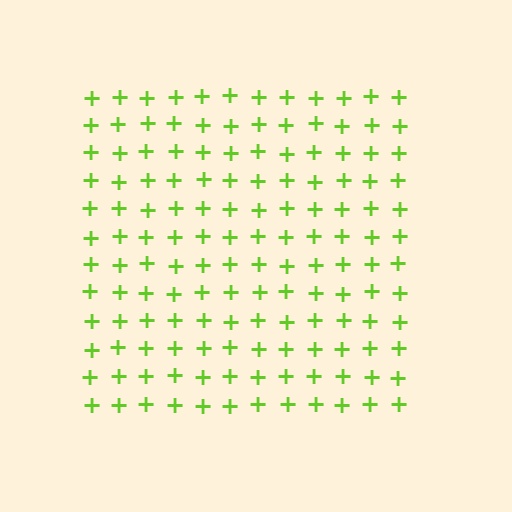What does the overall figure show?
The overall figure shows a square.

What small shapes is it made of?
It is made of small plus signs.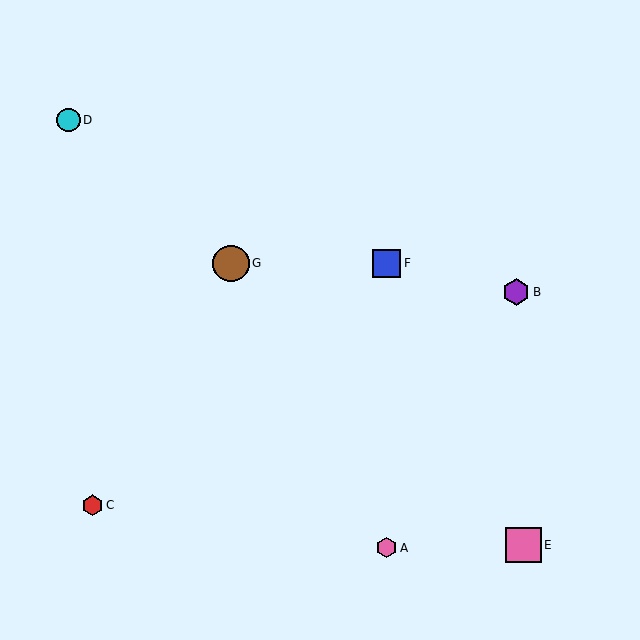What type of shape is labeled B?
Shape B is a purple hexagon.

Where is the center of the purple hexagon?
The center of the purple hexagon is at (516, 292).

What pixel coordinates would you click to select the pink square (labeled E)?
Click at (524, 545) to select the pink square E.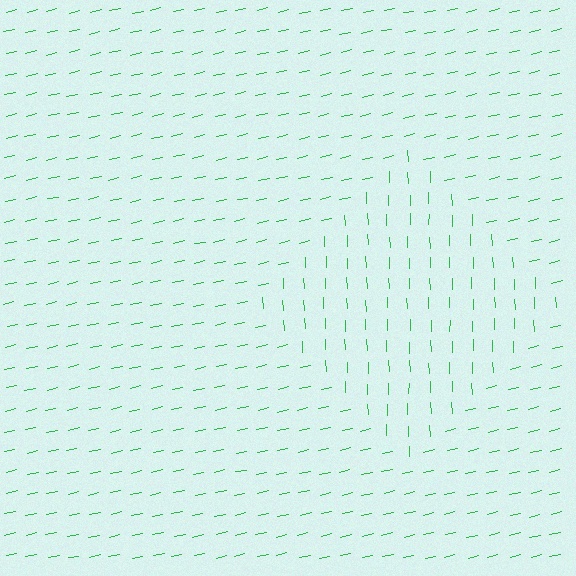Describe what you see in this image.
The image is filled with small green line segments. A diamond region in the image has lines oriented differently from the surrounding lines, creating a visible texture boundary.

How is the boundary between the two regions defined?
The boundary is defined purely by a change in line orientation (approximately 79 degrees difference). All lines are the same color and thickness.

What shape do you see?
I see a diamond.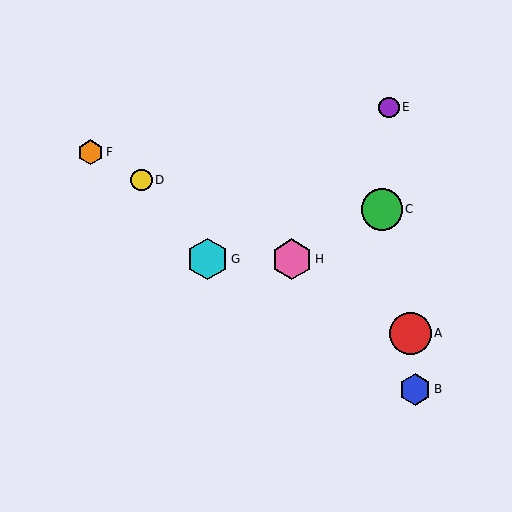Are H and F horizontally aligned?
No, H is at y≈259 and F is at y≈152.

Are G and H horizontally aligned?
Yes, both are at y≈259.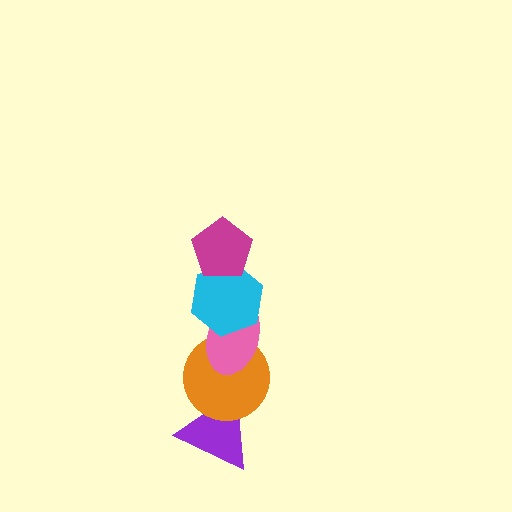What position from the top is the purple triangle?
The purple triangle is 5th from the top.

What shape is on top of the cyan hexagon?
The magenta pentagon is on top of the cyan hexagon.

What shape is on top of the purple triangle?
The orange circle is on top of the purple triangle.